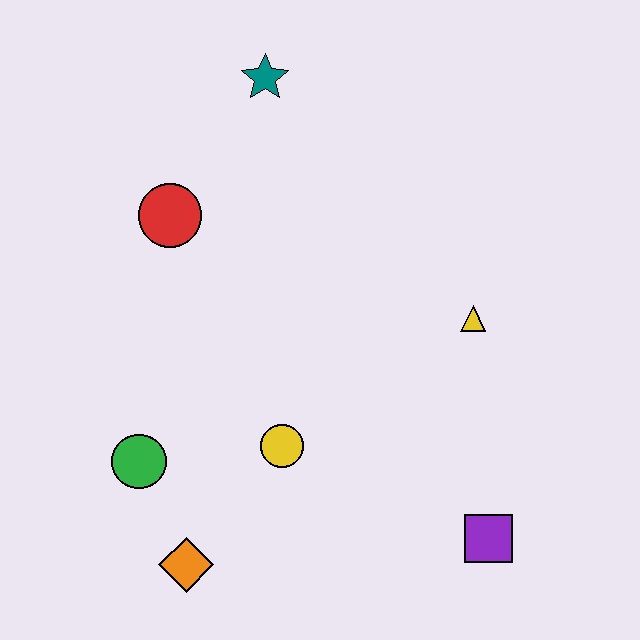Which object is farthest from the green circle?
The teal star is farthest from the green circle.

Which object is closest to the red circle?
The teal star is closest to the red circle.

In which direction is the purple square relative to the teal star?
The purple square is below the teal star.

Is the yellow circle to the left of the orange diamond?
No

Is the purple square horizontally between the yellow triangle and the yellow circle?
No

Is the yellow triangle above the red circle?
No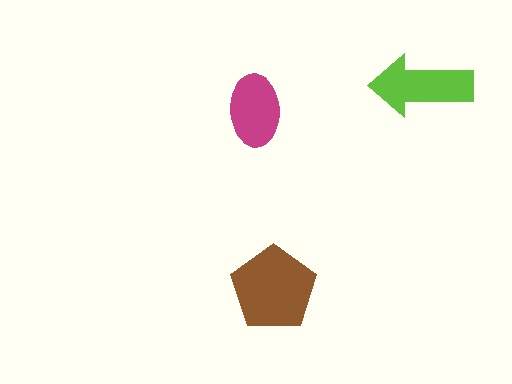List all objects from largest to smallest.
The brown pentagon, the lime arrow, the magenta ellipse.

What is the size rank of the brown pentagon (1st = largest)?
1st.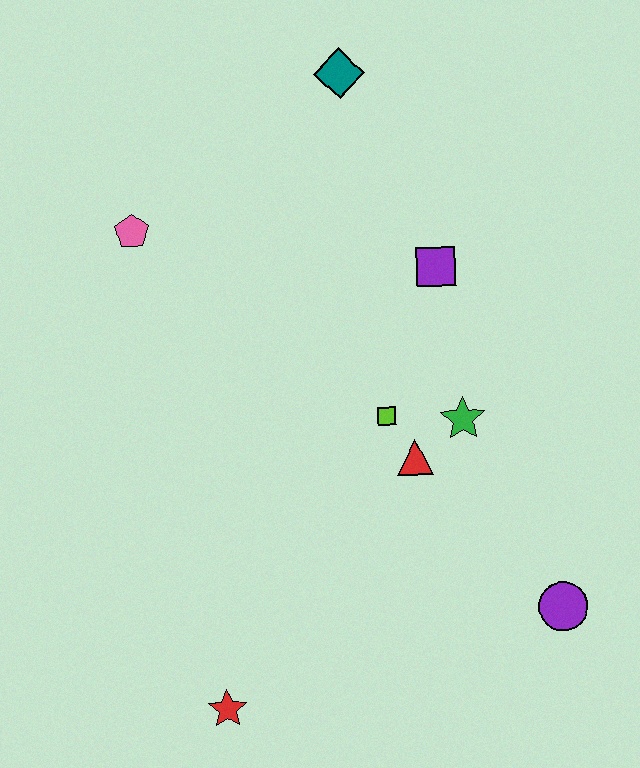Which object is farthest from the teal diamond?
The red star is farthest from the teal diamond.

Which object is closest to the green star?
The red triangle is closest to the green star.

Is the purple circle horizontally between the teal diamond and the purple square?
No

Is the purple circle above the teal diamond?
No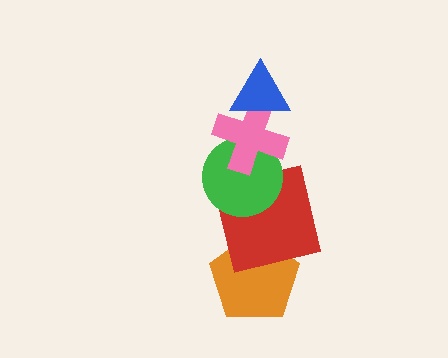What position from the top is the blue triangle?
The blue triangle is 1st from the top.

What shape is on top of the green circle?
The pink cross is on top of the green circle.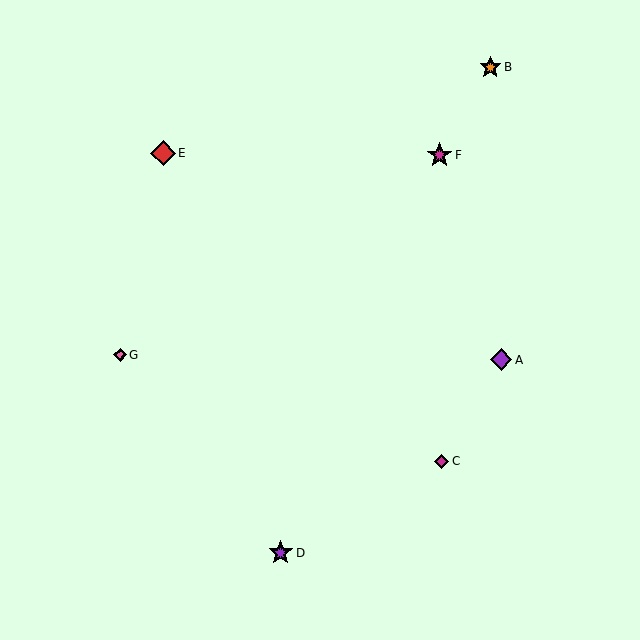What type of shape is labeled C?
Shape C is a magenta diamond.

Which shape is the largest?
The magenta star (labeled F) is the largest.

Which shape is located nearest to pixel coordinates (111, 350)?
The pink diamond (labeled G) at (120, 355) is nearest to that location.